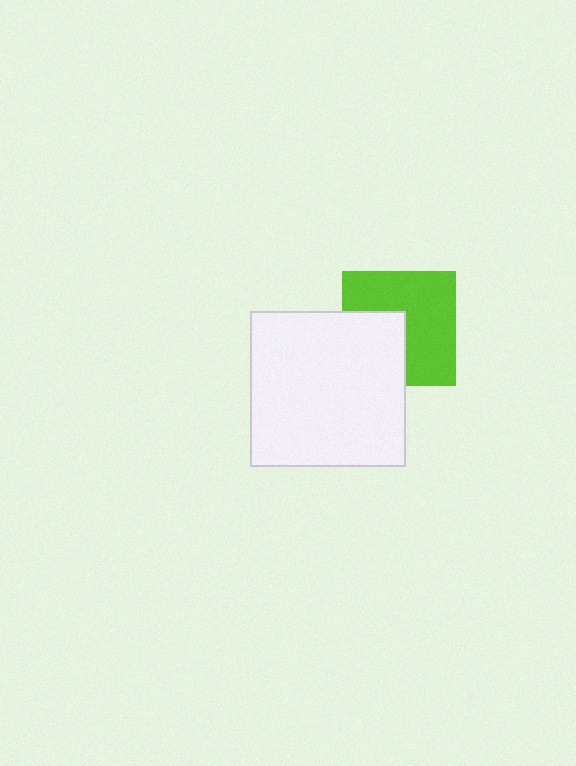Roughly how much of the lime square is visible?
About half of it is visible (roughly 64%).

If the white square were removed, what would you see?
You would see the complete lime square.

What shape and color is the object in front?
The object in front is a white square.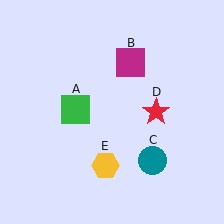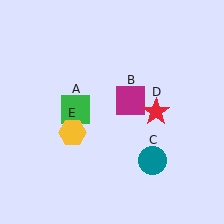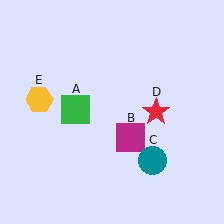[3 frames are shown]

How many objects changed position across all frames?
2 objects changed position: magenta square (object B), yellow hexagon (object E).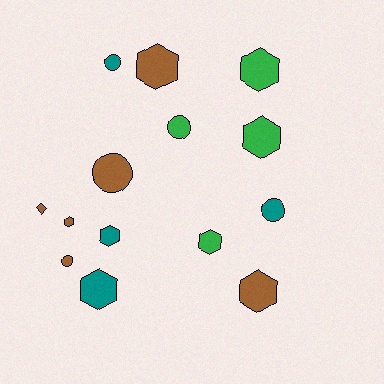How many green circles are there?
There is 1 green circle.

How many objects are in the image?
There are 14 objects.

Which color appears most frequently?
Brown, with 6 objects.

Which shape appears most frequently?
Hexagon, with 8 objects.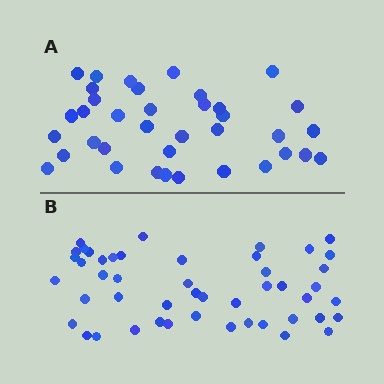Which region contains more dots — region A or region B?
Region B (the bottom region) has more dots.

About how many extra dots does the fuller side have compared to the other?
Region B has roughly 12 or so more dots than region A.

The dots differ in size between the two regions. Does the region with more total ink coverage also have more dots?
No. Region A has more total ink coverage because its dots are larger, but region B actually contains more individual dots. Total area can be misleading — the number of items is what matters here.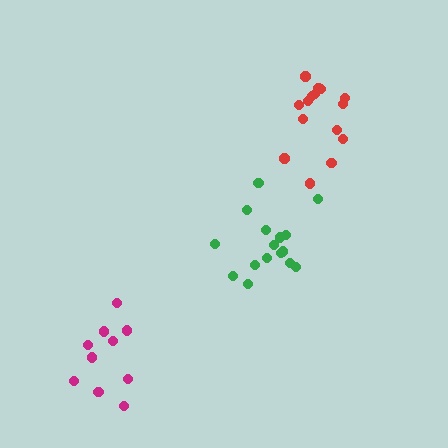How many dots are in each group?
Group 1: 10 dots, Group 2: 15 dots, Group 3: 16 dots (41 total).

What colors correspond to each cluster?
The clusters are colored: magenta, red, green.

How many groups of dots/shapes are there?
There are 3 groups.